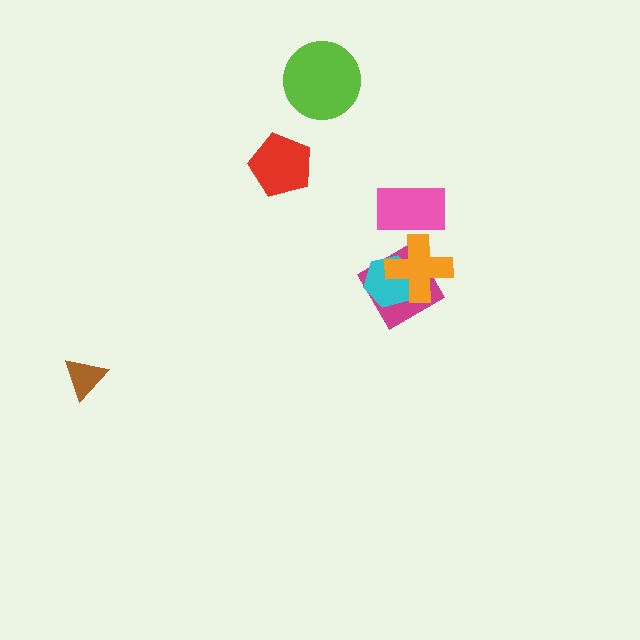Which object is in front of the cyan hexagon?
The orange cross is in front of the cyan hexagon.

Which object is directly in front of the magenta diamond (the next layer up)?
The cyan hexagon is directly in front of the magenta diamond.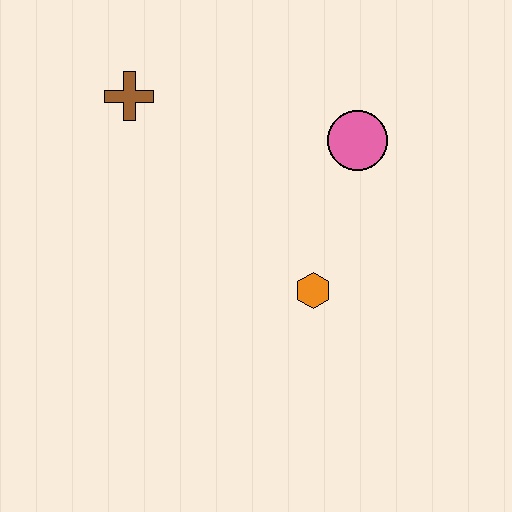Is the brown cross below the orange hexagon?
No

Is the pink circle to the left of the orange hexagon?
No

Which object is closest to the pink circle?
The orange hexagon is closest to the pink circle.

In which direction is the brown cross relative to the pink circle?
The brown cross is to the left of the pink circle.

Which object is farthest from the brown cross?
The orange hexagon is farthest from the brown cross.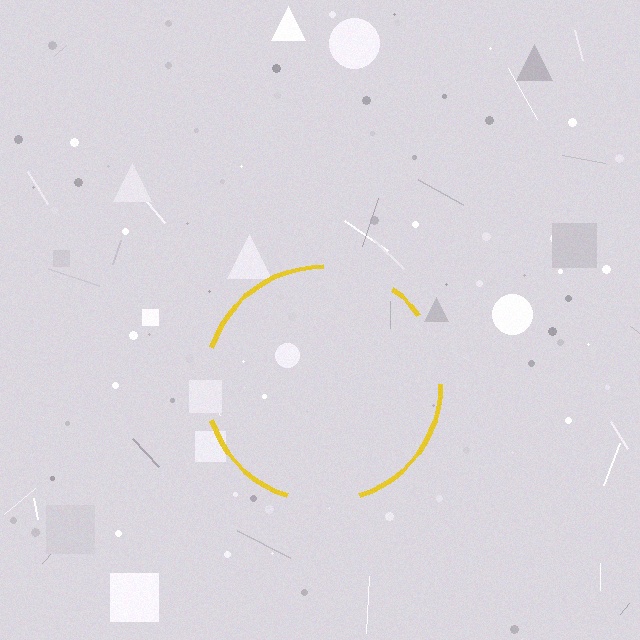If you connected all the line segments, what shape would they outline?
They would outline a circle.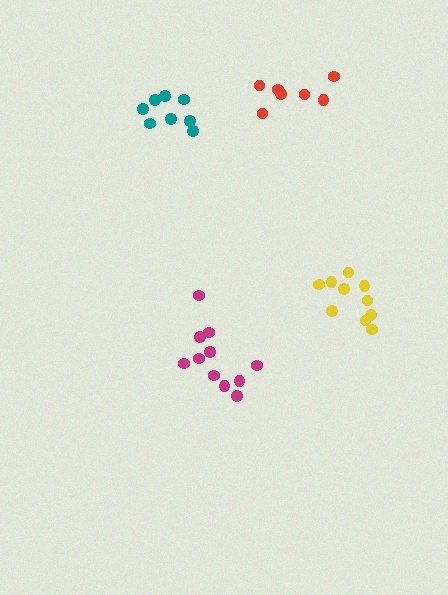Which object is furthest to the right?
The yellow cluster is rightmost.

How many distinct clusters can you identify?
There are 4 distinct clusters.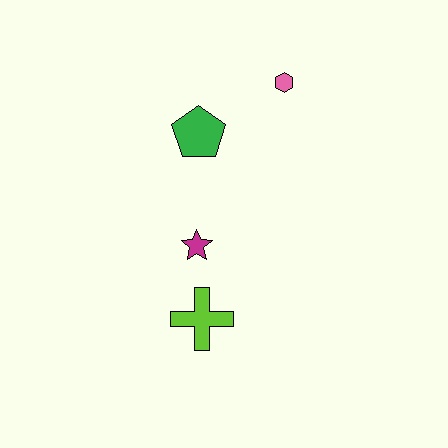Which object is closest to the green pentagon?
The pink hexagon is closest to the green pentagon.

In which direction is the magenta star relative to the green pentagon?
The magenta star is below the green pentagon.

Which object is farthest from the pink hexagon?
The lime cross is farthest from the pink hexagon.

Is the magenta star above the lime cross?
Yes